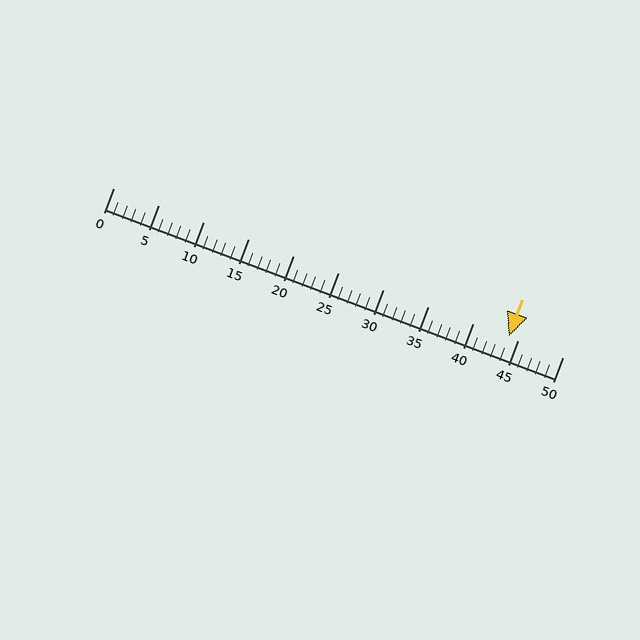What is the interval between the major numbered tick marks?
The major tick marks are spaced 5 units apart.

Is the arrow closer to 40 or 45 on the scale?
The arrow is closer to 45.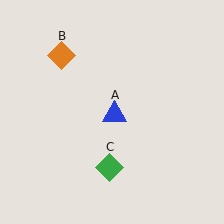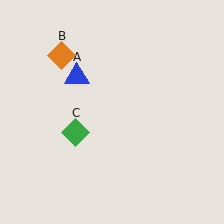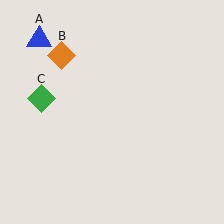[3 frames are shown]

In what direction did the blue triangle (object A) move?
The blue triangle (object A) moved up and to the left.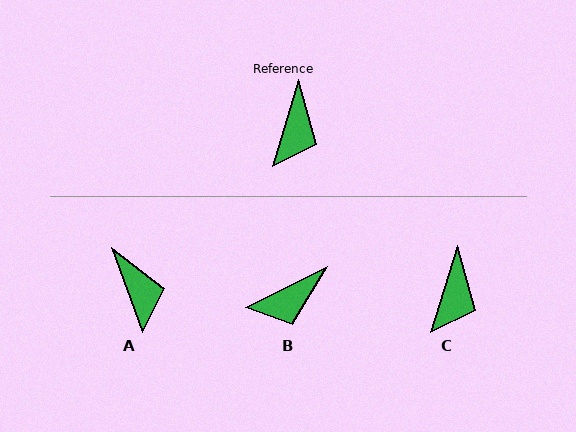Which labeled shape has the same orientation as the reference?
C.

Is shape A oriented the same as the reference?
No, it is off by about 37 degrees.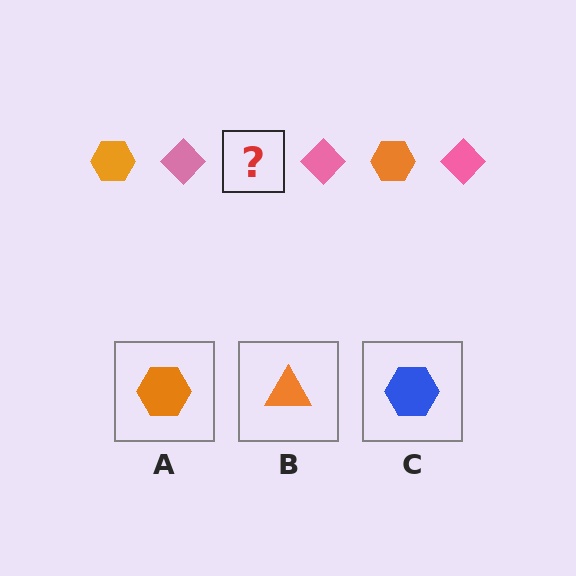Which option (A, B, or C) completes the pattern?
A.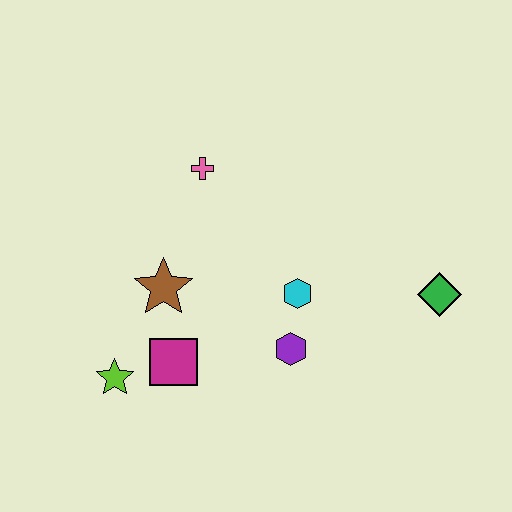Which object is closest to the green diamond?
The cyan hexagon is closest to the green diamond.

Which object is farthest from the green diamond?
The lime star is farthest from the green diamond.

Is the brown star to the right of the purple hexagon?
No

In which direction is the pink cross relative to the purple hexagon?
The pink cross is above the purple hexagon.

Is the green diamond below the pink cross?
Yes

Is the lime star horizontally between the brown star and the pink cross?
No